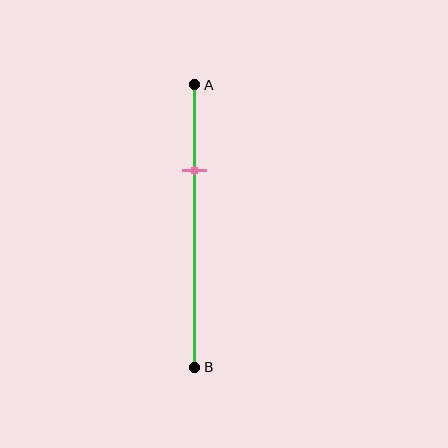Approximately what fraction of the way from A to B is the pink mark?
The pink mark is approximately 30% of the way from A to B.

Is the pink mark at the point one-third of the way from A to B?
Yes, the mark is approximately at the one-third point.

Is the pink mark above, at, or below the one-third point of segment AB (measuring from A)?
The pink mark is approximately at the one-third point of segment AB.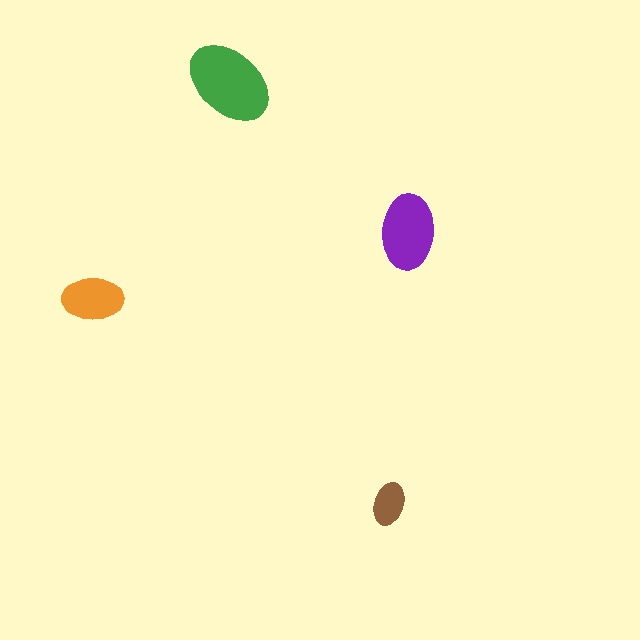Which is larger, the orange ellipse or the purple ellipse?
The purple one.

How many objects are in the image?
There are 4 objects in the image.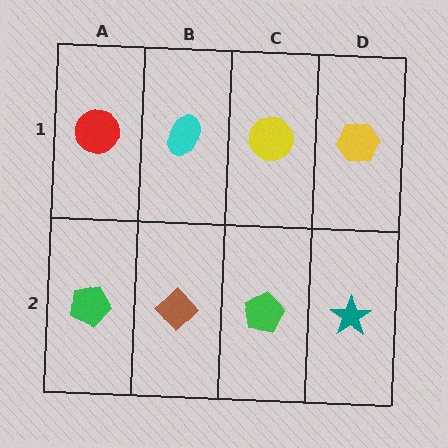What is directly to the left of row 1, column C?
A cyan ellipse.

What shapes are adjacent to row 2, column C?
A yellow circle (row 1, column C), a brown diamond (row 2, column B), a teal star (row 2, column D).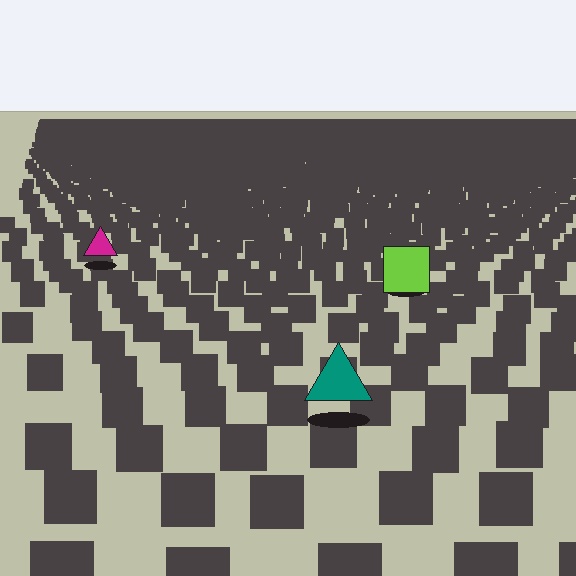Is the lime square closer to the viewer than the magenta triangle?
Yes. The lime square is closer — you can tell from the texture gradient: the ground texture is coarser near it.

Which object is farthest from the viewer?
The magenta triangle is farthest from the viewer. It appears smaller and the ground texture around it is denser.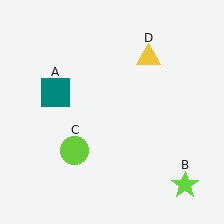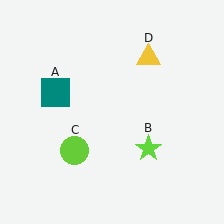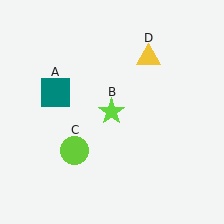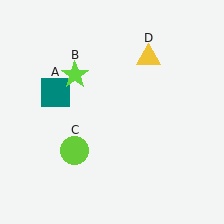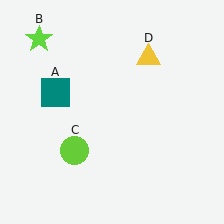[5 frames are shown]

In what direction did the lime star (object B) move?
The lime star (object B) moved up and to the left.